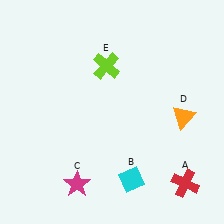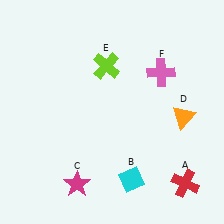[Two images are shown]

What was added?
A pink cross (F) was added in Image 2.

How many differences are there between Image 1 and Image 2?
There is 1 difference between the two images.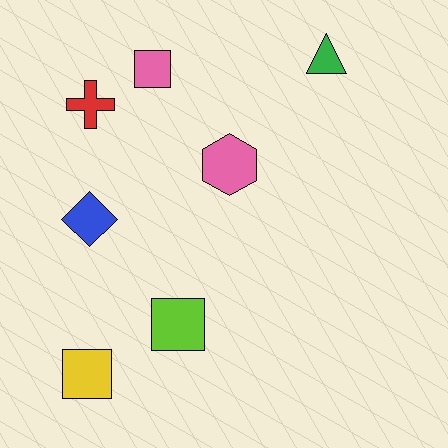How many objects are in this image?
There are 7 objects.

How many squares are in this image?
There are 3 squares.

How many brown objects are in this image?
There are no brown objects.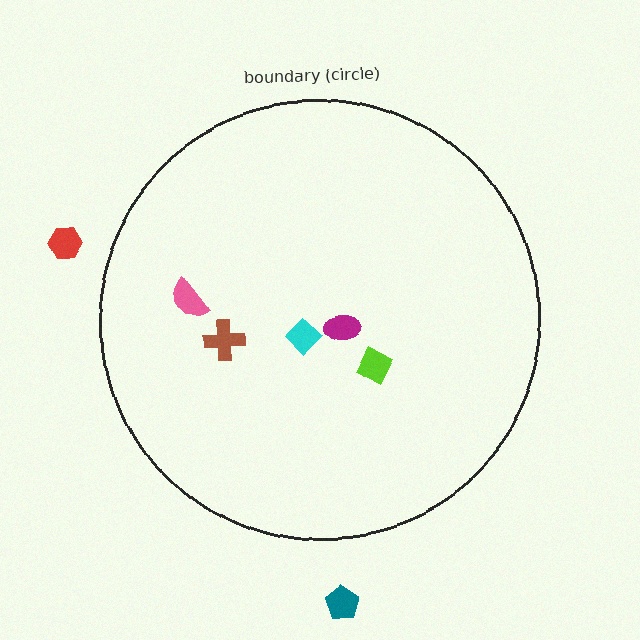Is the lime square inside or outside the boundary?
Inside.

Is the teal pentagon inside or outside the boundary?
Outside.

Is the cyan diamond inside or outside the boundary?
Inside.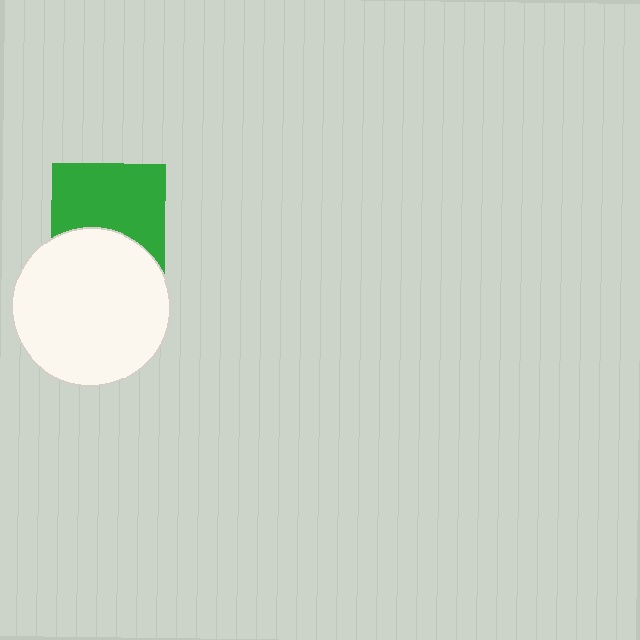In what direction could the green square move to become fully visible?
The green square could move up. That would shift it out from behind the white circle entirely.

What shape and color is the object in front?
The object in front is a white circle.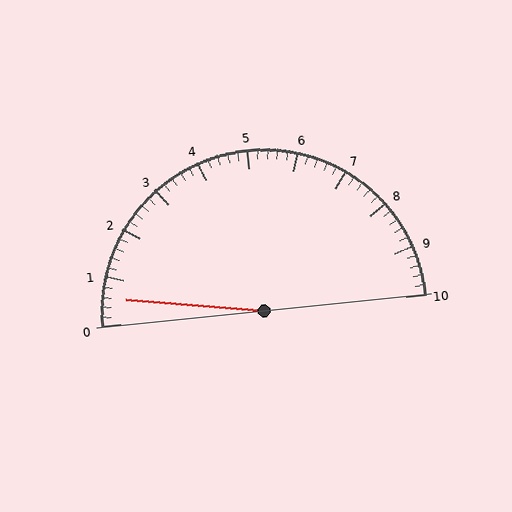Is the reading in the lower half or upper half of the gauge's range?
The reading is in the lower half of the range (0 to 10).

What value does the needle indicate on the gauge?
The needle indicates approximately 0.6.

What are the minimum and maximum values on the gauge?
The gauge ranges from 0 to 10.